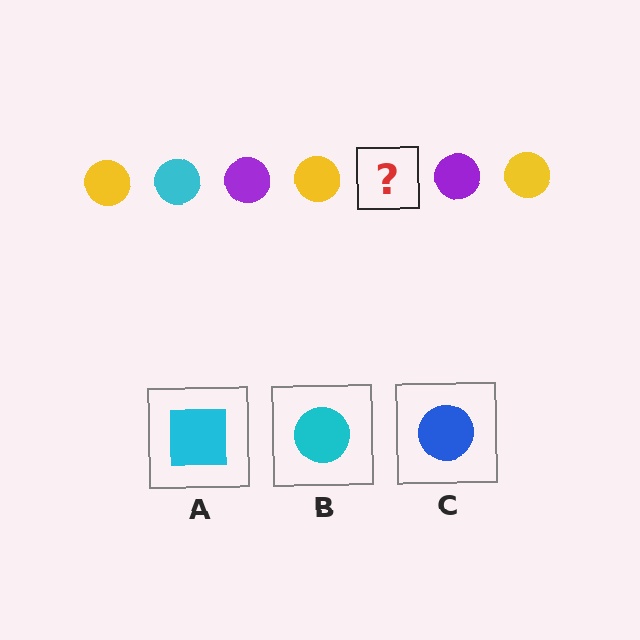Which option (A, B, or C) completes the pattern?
B.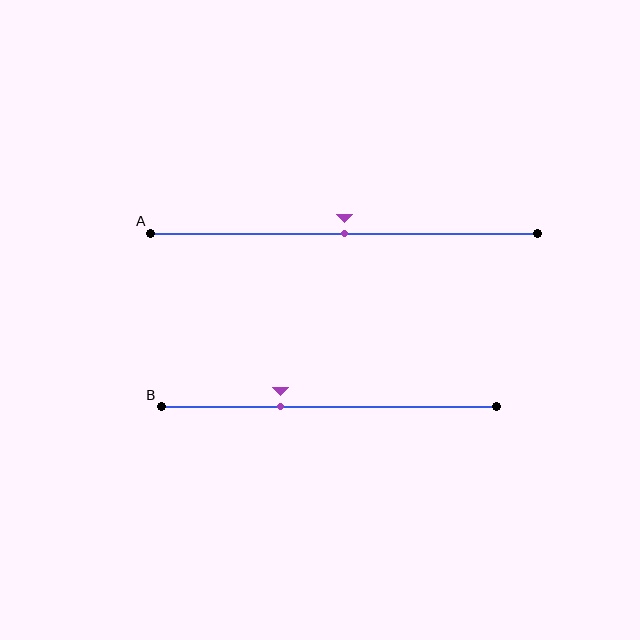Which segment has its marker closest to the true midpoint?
Segment A has its marker closest to the true midpoint.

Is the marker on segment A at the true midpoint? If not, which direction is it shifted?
Yes, the marker on segment A is at the true midpoint.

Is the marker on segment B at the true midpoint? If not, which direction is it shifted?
No, the marker on segment B is shifted to the left by about 14% of the segment length.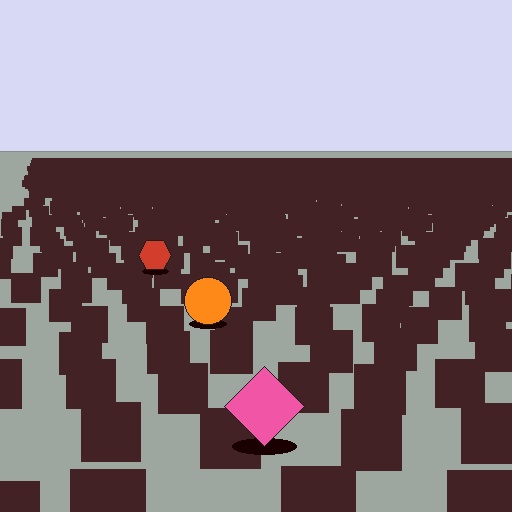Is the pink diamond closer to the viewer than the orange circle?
Yes. The pink diamond is closer — you can tell from the texture gradient: the ground texture is coarser near it.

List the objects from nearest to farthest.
From nearest to farthest: the pink diamond, the orange circle, the red hexagon.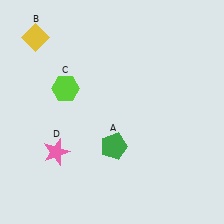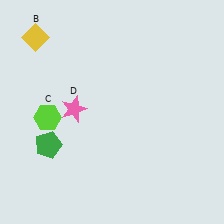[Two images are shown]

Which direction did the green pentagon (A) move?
The green pentagon (A) moved left.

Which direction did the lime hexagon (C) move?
The lime hexagon (C) moved down.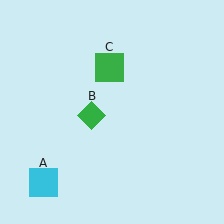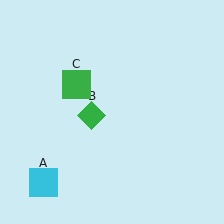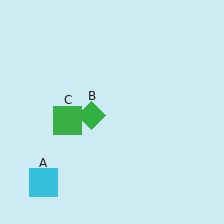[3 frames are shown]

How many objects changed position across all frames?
1 object changed position: green square (object C).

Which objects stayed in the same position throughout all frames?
Cyan square (object A) and green diamond (object B) remained stationary.